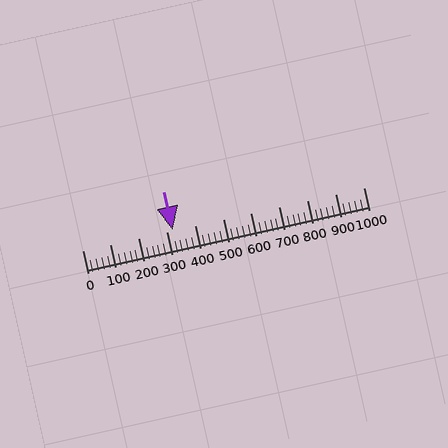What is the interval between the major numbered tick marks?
The major tick marks are spaced 100 units apart.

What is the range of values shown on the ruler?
The ruler shows values from 0 to 1000.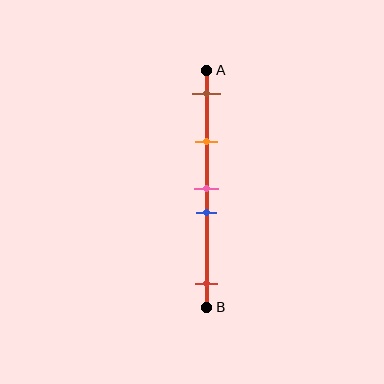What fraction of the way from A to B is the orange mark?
The orange mark is approximately 30% (0.3) of the way from A to B.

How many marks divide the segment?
There are 5 marks dividing the segment.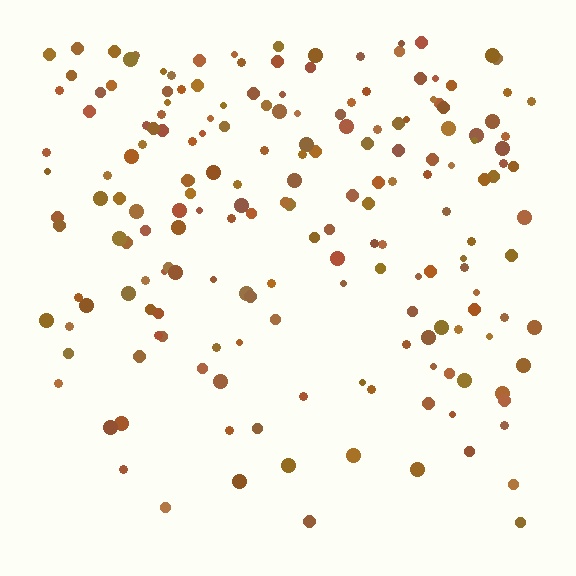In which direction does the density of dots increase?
From bottom to top, with the top side densest.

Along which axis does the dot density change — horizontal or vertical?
Vertical.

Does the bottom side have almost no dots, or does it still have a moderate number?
Still a moderate number, just noticeably fewer than the top.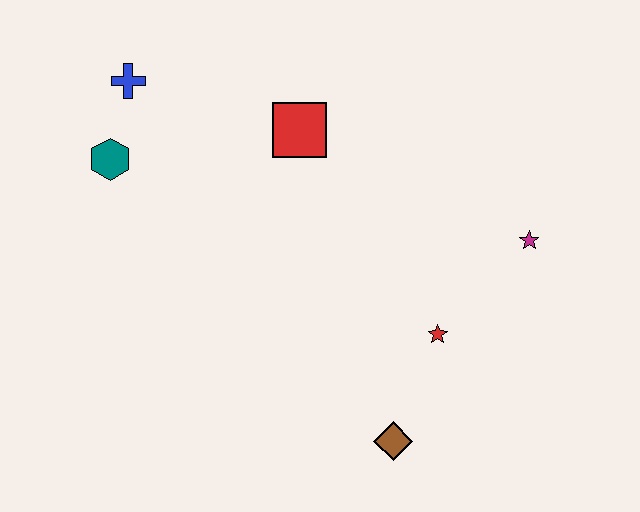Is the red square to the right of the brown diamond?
No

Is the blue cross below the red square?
No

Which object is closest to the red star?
The brown diamond is closest to the red star.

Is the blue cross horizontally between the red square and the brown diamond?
No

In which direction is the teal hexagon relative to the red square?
The teal hexagon is to the left of the red square.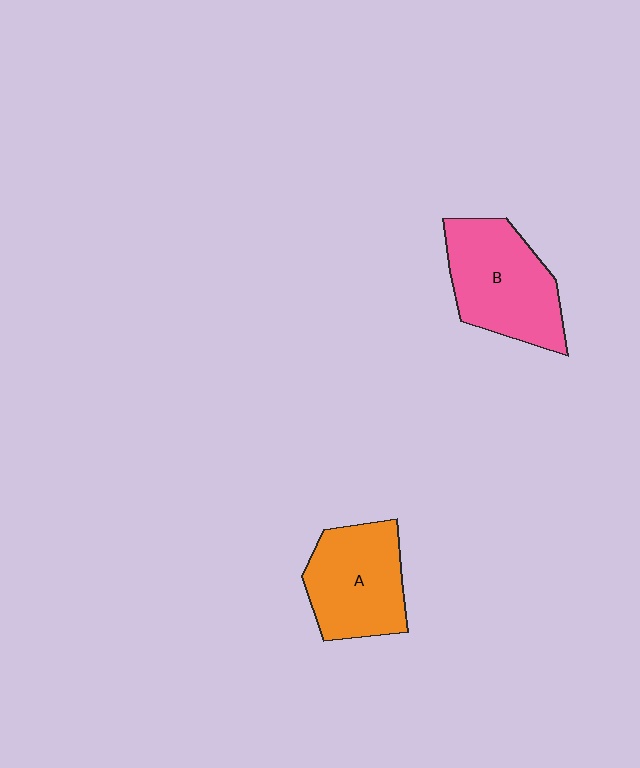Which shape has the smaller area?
Shape A (orange).